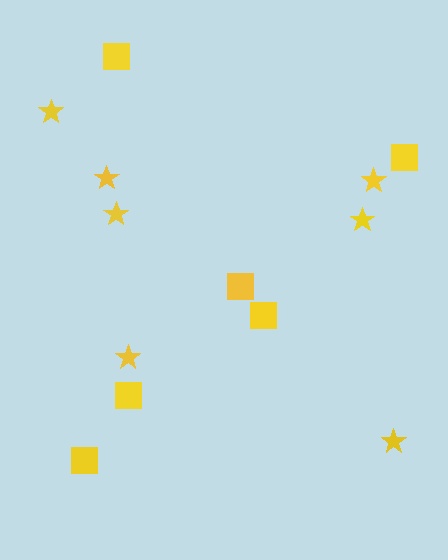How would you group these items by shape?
There are 2 groups: one group of squares (6) and one group of stars (7).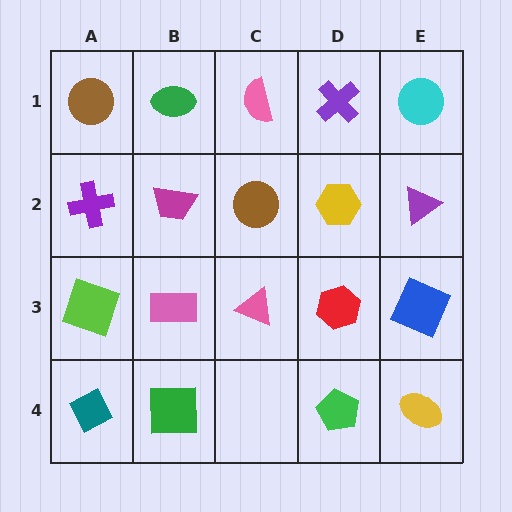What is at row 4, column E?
A yellow ellipse.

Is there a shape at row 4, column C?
No, that cell is empty.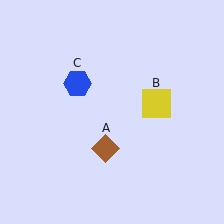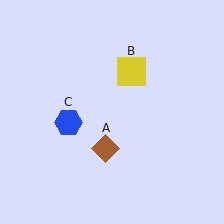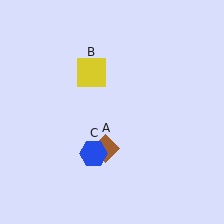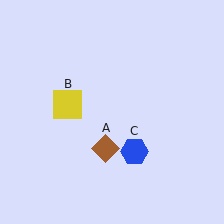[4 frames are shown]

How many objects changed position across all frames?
2 objects changed position: yellow square (object B), blue hexagon (object C).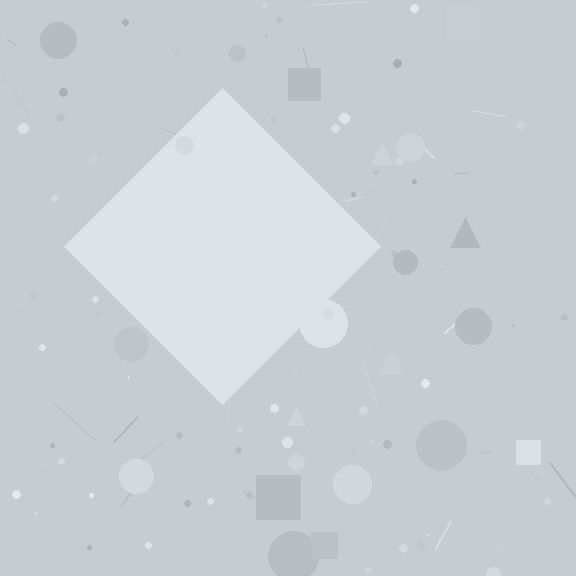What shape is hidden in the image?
A diamond is hidden in the image.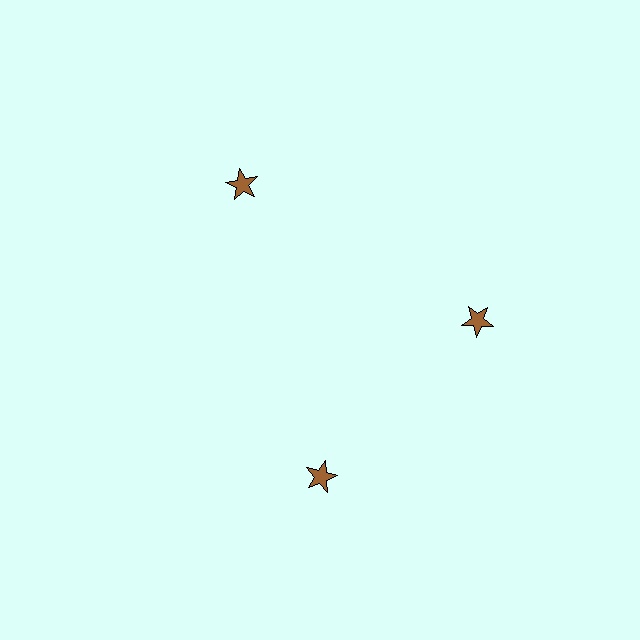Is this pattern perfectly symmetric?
No. The 3 brown stars are arranged in a ring, but one element near the 7 o'clock position is rotated out of alignment along the ring, breaking the 3-fold rotational symmetry.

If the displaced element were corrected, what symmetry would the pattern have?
It would have 3-fold rotational symmetry — the pattern would map onto itself every 120 degrees.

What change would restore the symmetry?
The symmetry would be restored by rotating it back into even spacing with its neighbors so that all 3 stars sit at equal angles and equal distance from the center.